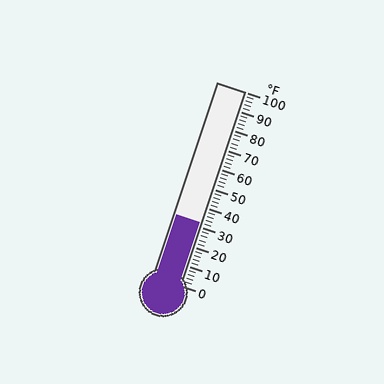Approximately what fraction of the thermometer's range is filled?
The thermometer is filled to approximately 30% of its range.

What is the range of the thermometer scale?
The thermometer scale ranges from 0°F to 100°F.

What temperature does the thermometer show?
The thermometer shows approximately 32°F.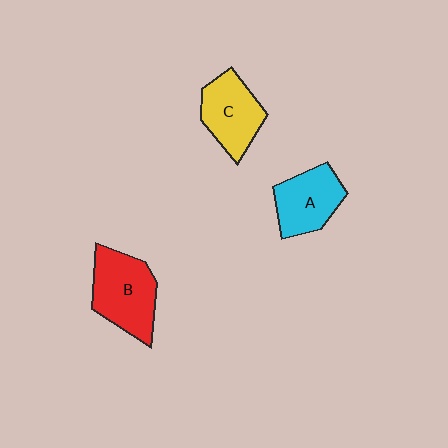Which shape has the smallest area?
Shape A (cyan).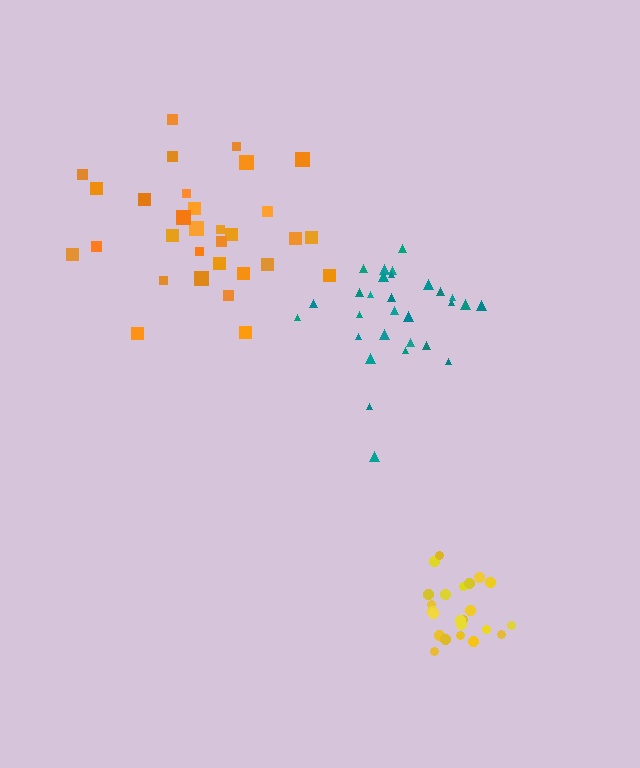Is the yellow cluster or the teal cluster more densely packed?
Yellow.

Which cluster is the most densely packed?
Yellow.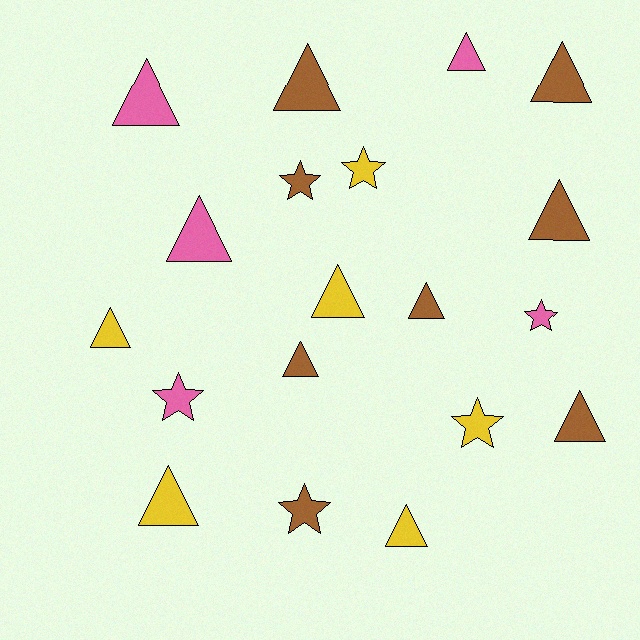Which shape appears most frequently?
Triangle, with 13 objects.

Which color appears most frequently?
Brown, with 8 objects.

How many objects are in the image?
There are 19 objects.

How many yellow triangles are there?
There are 4 yellow triangles.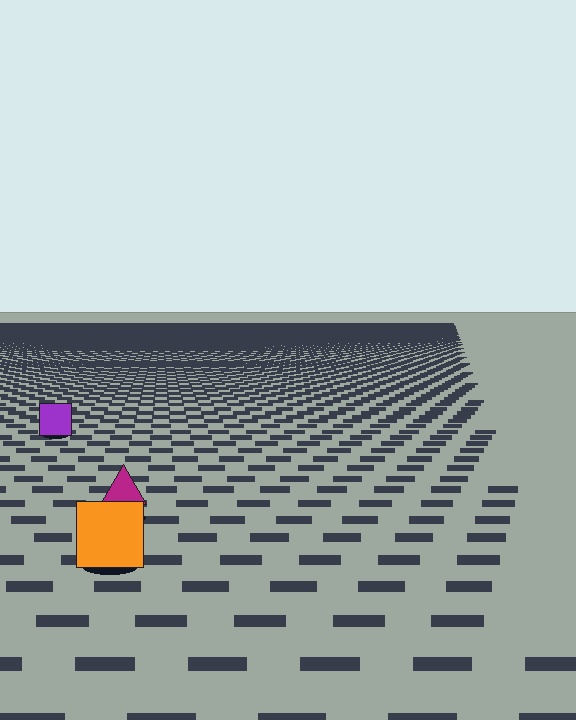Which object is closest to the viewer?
The orange square is closest. The texture marks near it are larger and more spread out.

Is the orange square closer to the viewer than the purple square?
Yes. The orange square is closer — you can tell from the texture gradient: the ground texture is coarser near it.